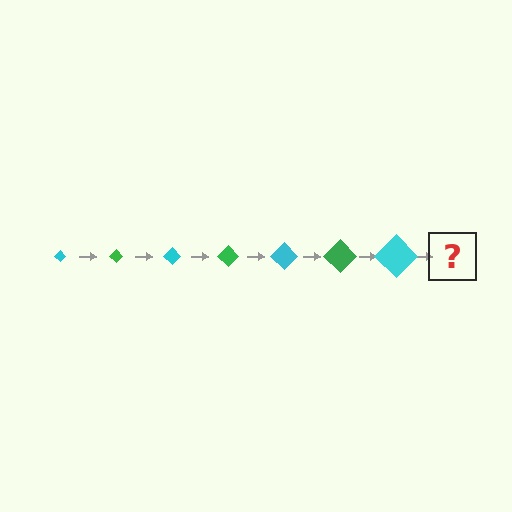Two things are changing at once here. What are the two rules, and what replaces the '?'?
The two rules are that the diamond grows larger each step and the color cycles through cyan and green. The '?' should be a green diamond, larger than the previous one.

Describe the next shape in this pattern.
It should be a green diamond, larger than the previous one.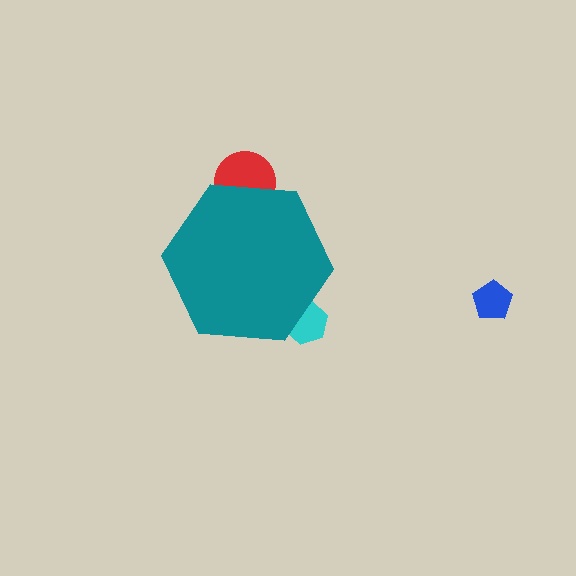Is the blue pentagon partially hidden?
No, the blue pentagon is fully visible.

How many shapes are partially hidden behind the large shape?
2 shapes are partially hidden.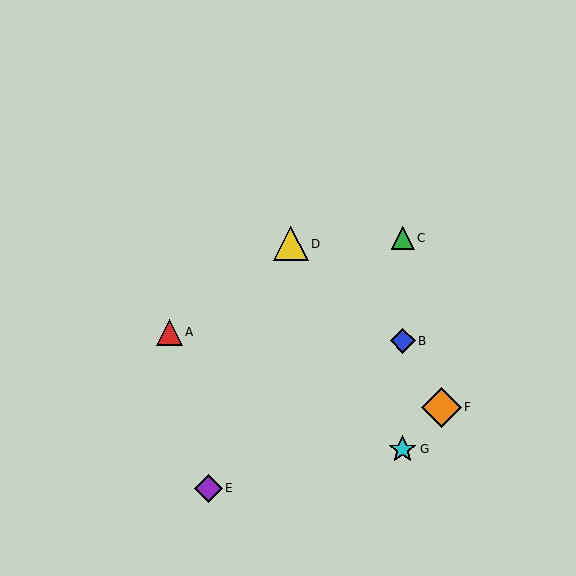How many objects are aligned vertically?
3 objects (B, C, G) are aligned vertically.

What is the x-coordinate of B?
Object B is at x≈403.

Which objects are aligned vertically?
Objects B, C, G are aligned vertically.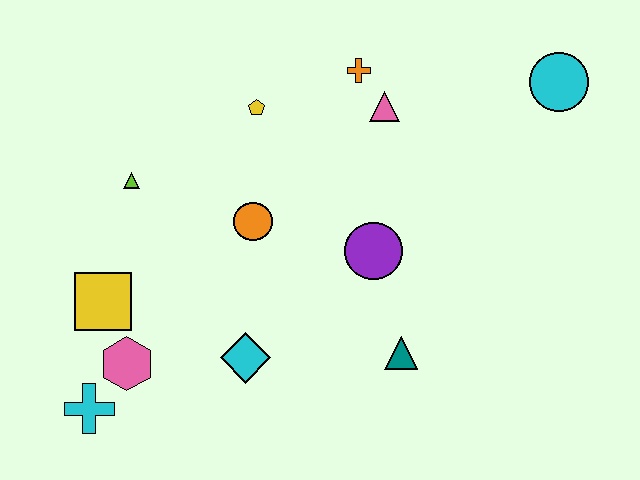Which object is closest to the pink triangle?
The orange cross is closest to the pink triangle.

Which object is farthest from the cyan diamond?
The cyan circle is farthest from the cyan diamond.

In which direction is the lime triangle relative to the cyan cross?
The lime triangle is above the cyan cross.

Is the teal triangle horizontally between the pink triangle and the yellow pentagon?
No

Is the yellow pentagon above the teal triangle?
Yes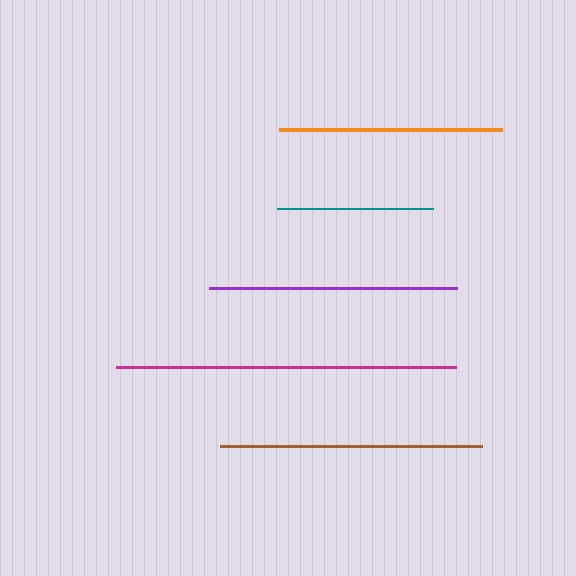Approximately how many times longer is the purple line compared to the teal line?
The purple line is approximately 1.6 times the length of the teal line.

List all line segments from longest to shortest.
From longest to shortest: magenta, brown, purple, orange, teal.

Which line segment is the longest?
The magenta line is the longest at approximately 340 pixels.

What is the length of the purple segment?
The purple segment is approximately 248 pixels long.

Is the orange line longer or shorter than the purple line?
The purple line is longer than the orange line.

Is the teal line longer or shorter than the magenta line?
The magenta line is longer than the teal line.